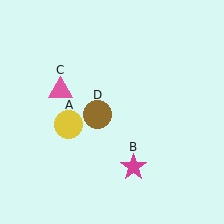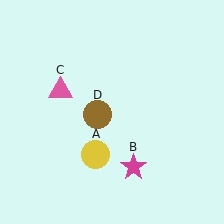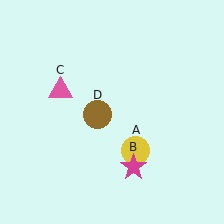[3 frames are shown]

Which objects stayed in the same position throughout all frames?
Magenta star (object B) and pink triangle (object C) and brown circle (object D) remained stationary.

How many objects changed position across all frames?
1 object changed position: yellow circle (object A).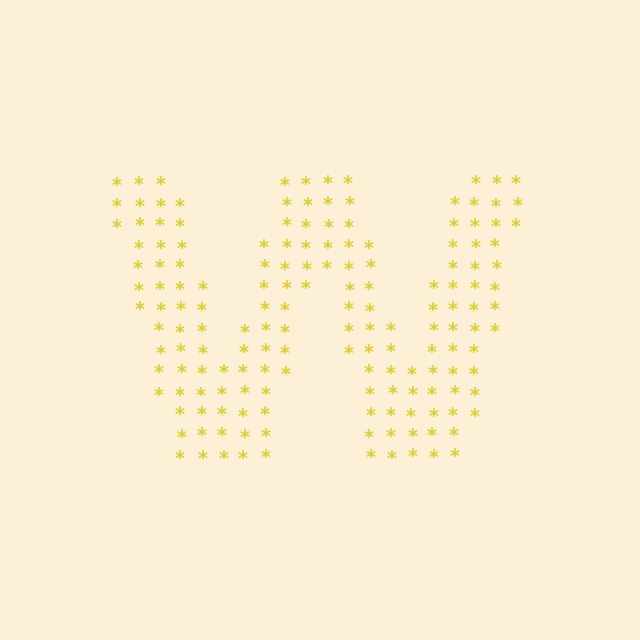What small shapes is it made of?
It is made of small asterisks.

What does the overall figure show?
The overall figure shows the letter W.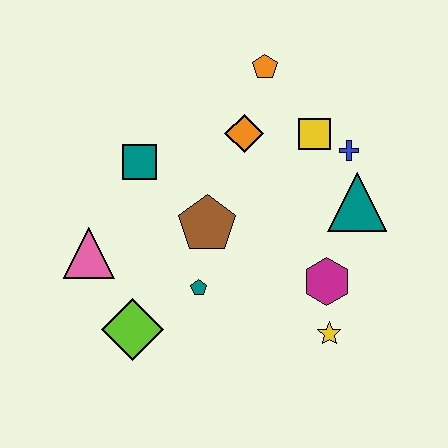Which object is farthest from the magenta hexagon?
The pink triangle is farthest from the magenta hexagon.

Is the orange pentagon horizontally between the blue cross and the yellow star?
No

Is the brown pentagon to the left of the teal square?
No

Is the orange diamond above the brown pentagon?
Yes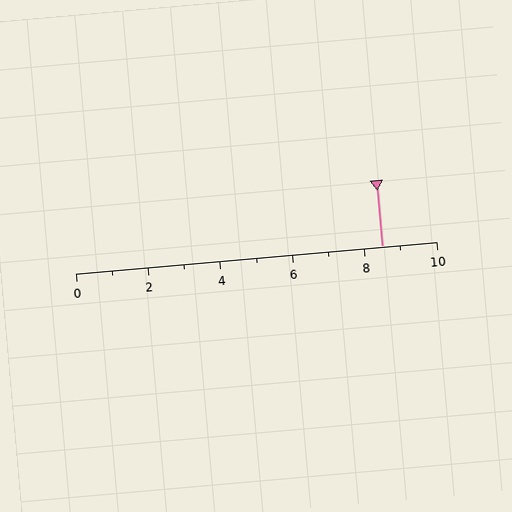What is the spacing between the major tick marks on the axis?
The major ticks are spaced 2 apart.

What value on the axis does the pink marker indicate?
The marker indicates approximately 8.5.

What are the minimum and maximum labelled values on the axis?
The axis runs from 0 to 10.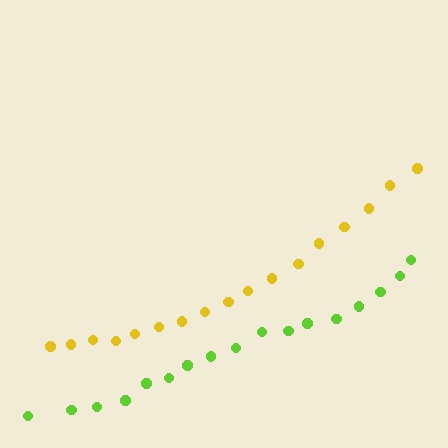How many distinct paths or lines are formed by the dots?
There are 2 distinct paths.